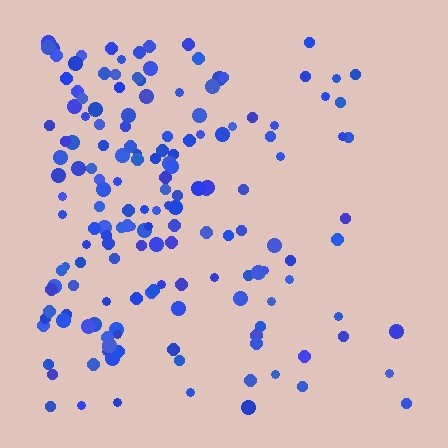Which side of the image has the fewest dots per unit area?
The right.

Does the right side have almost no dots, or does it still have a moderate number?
Still a moderate number, just noticeably fewer than the left.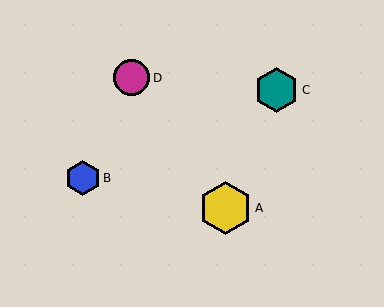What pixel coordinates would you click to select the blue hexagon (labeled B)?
Click at (83, 178) to select the blue hexagon B.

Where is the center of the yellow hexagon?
The center of the yellow hexagon is at (226, 208).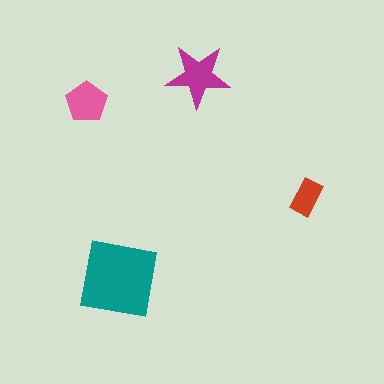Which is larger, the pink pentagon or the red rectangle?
The pink pentagon.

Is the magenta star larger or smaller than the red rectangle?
Larger.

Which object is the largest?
The teal square.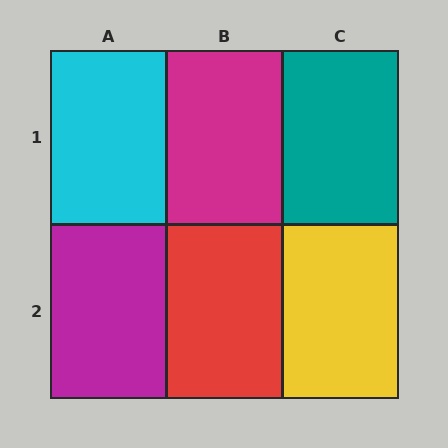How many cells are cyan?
1 cell is cyan.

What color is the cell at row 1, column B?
Magenta.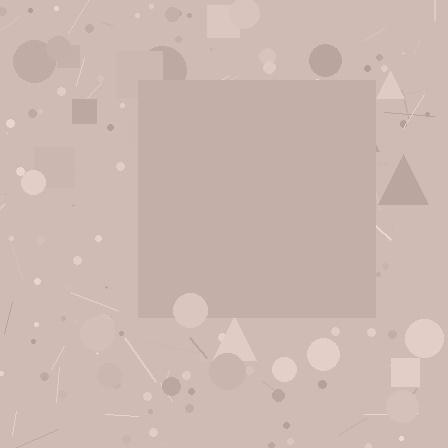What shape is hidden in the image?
A square is hidden in the image.